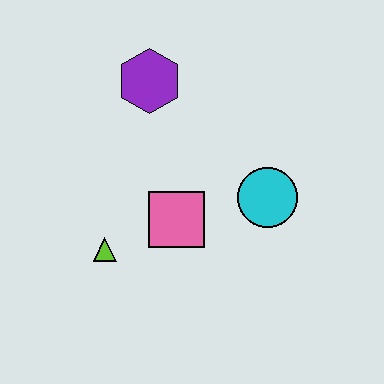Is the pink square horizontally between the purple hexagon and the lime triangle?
No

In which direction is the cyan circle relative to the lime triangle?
The cyan circle is to the right of the lime triangle.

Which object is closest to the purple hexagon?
The pink square is closest to the purple hexagon.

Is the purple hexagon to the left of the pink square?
Yes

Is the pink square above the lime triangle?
Yes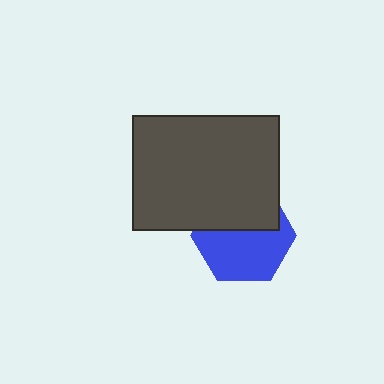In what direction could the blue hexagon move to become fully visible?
The blue hexagon could move down. That would shift it out from behind the dark gray rectangle entirely.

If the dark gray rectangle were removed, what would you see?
You would see the complete blue hexagon.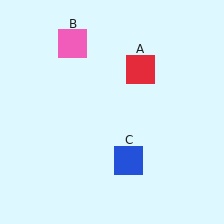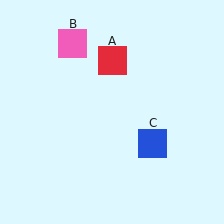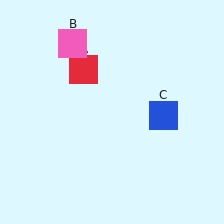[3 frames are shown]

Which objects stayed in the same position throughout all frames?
Pink square (object B) remained stationary.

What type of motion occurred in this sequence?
The red square (object A), blue square (object C) rotated counterclockwise around the center of the scene.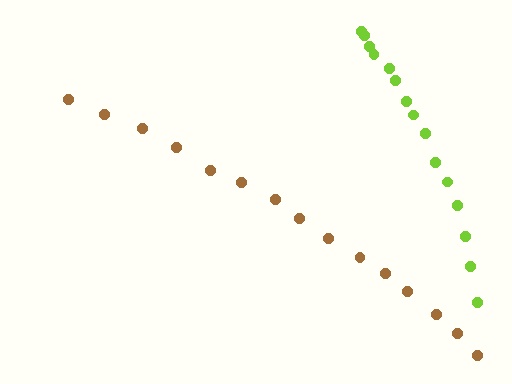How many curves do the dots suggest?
There are 2 distinct paths.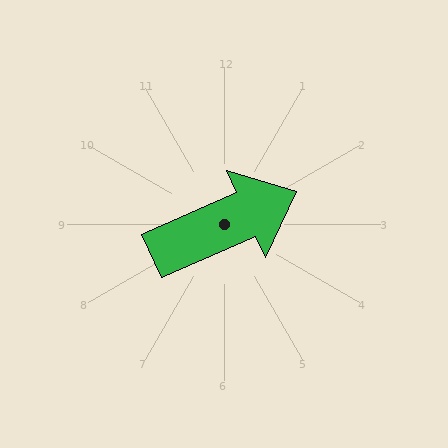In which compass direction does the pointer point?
Northeast.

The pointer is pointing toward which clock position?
Roughly 2 o'clock.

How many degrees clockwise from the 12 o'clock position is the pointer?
Approximately 66 degrees.